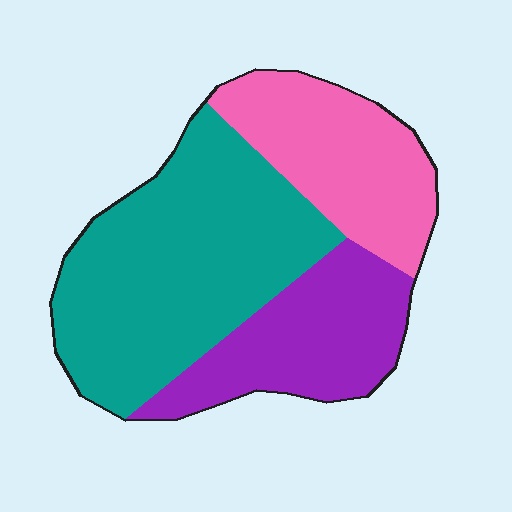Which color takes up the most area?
Teal, at roughly 50%.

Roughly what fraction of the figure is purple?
Purple takes up about one quarter (1/4) of the figure.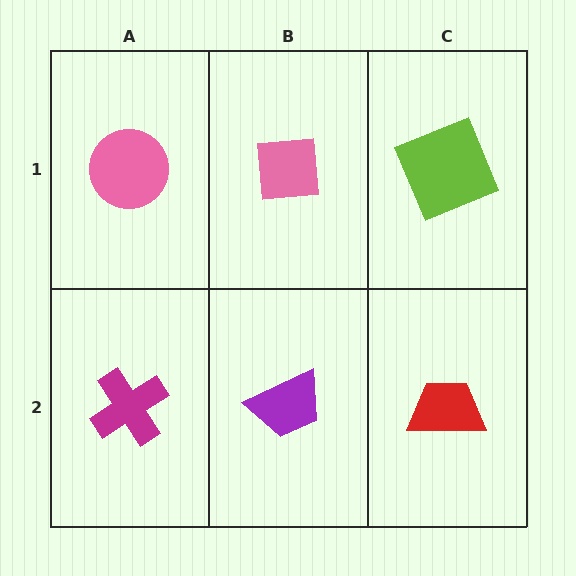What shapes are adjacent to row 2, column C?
A lime square (row 1, column C), a purple trapezoid (row 2, column B).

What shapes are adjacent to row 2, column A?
A pink circle (row 1, column A), a purple trapezoid (row 2, column B).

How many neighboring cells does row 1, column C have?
2.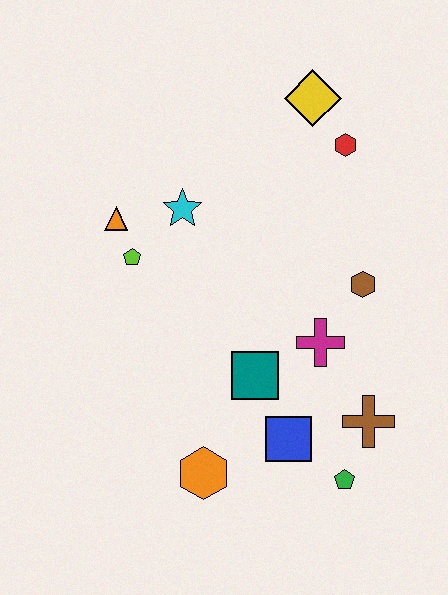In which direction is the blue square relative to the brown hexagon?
The blue square is below the brown hexagon.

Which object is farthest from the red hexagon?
The orange hexagon is farthest from the red hexagon.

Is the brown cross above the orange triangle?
No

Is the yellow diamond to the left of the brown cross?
Yes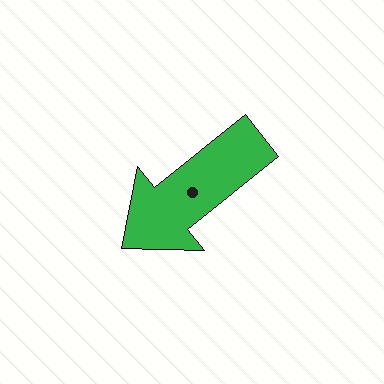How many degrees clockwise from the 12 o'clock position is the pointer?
Approximately 231 degrees.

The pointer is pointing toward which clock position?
Roughly 8 o'clock.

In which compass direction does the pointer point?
Southwest.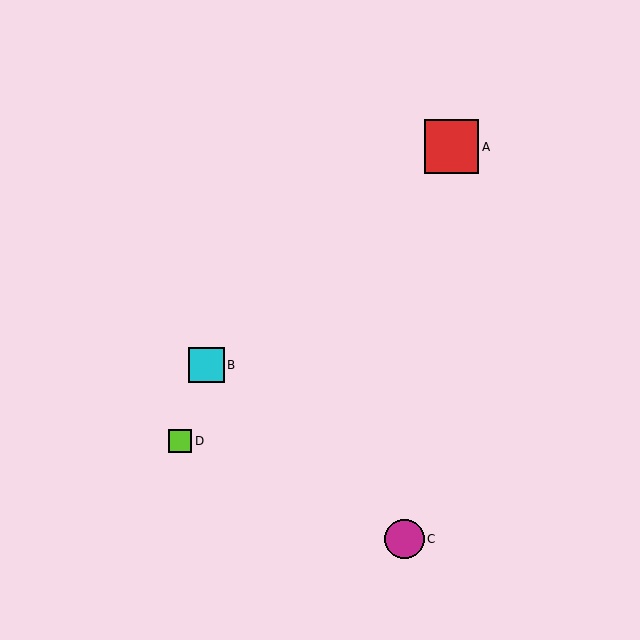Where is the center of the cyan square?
The center of the cyan square is at (206, 365).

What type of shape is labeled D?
Shape D is a lime square.